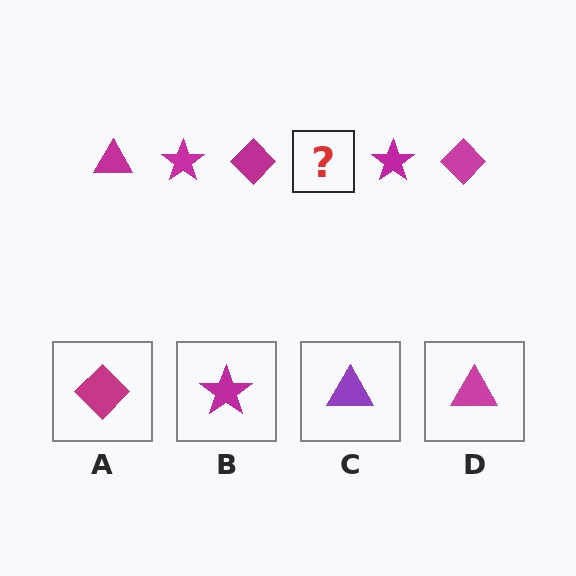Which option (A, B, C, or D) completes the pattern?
D.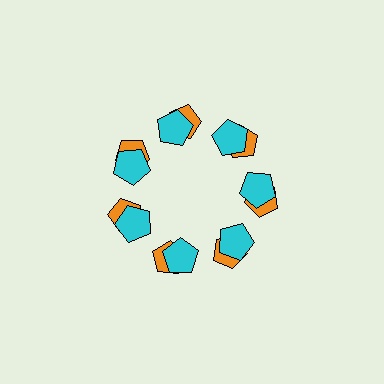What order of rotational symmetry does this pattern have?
This pattern has 7-fold rotational symmetry.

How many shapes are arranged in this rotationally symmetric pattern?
There are 14 shapes, arranged in 7 groups of 2.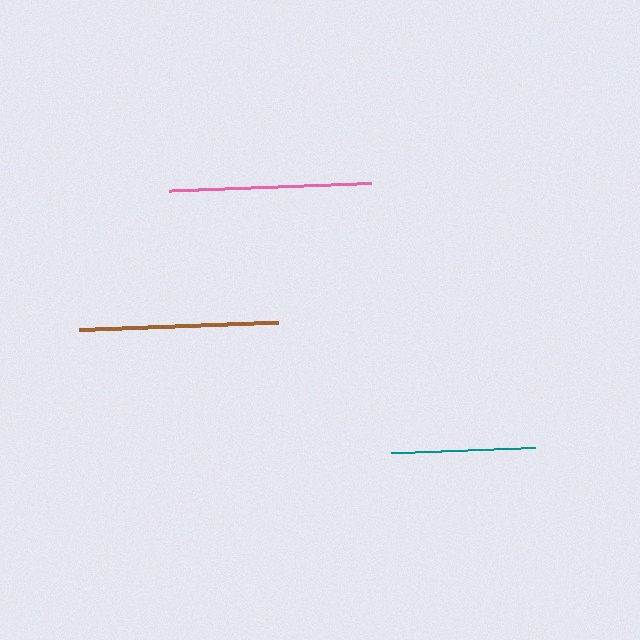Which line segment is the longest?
The pink line is the longest at approximately 202 pixels.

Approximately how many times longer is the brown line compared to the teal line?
The brown line is approximately 1.4 times the length of the teal line.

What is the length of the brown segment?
The brown segment is approximately 198 pixels long.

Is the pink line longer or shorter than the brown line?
The pink line is longer than the brown line.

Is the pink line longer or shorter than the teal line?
The pink line is longer than the teal line.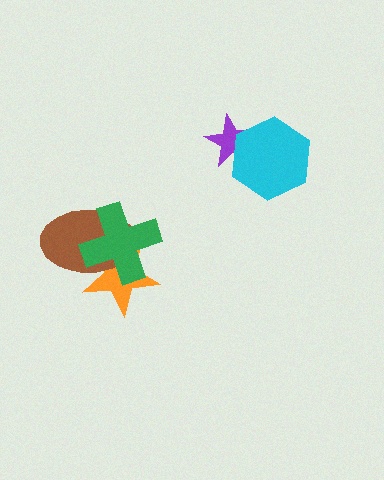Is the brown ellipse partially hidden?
Yes, it is partially covered by another shape.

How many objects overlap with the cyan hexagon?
1 object overlaps with the cyan hexagon.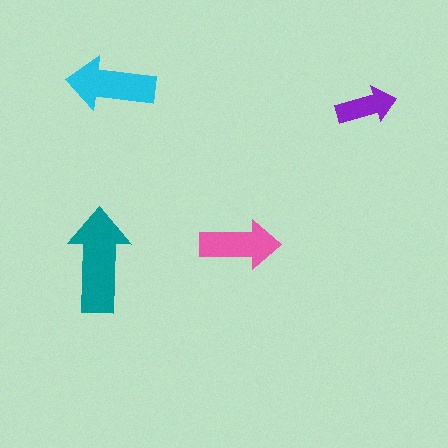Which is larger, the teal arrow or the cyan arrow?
The teal one.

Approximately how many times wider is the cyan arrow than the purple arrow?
About 1.5 times wider.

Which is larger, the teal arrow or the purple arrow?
The teal one.